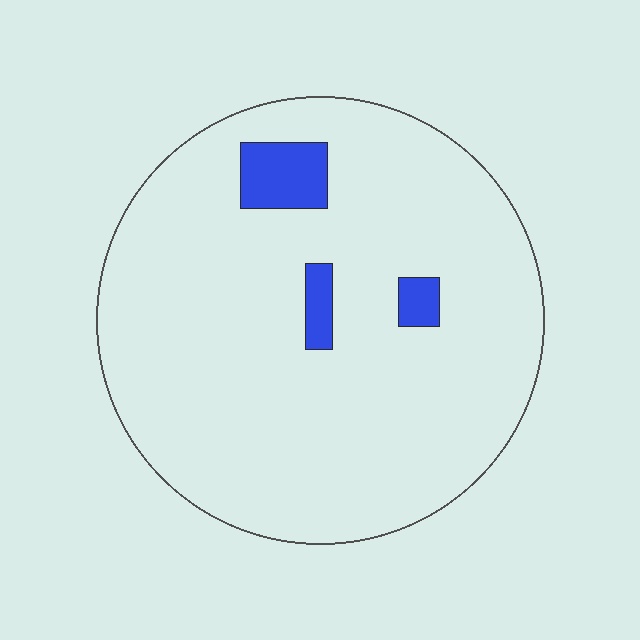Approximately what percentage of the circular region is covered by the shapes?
Approximately 5%.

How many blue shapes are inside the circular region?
3.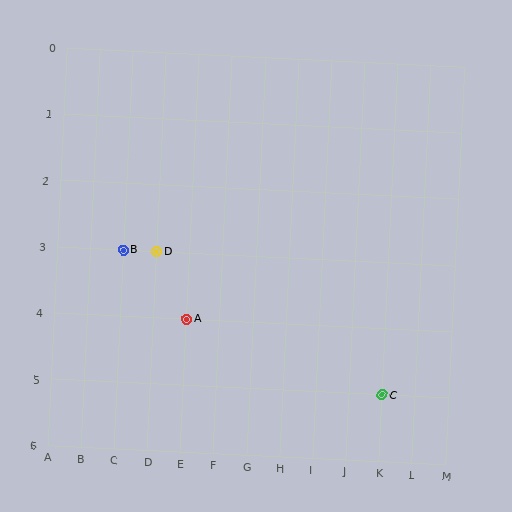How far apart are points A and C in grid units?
Points A and C are 6 columns and 1 row apart (about 6.1 grid units diagonally).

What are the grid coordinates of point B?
Point B is at grid coordinates (C, 3).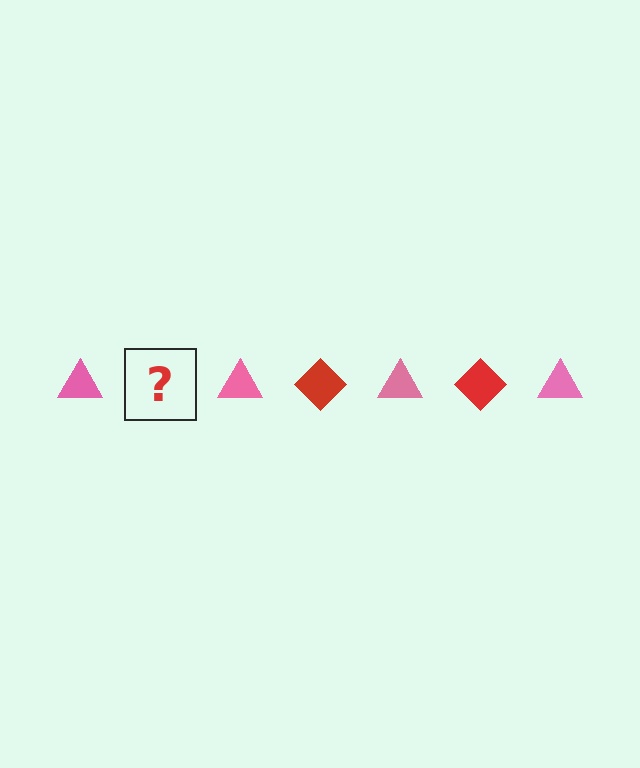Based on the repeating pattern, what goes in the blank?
The blank should be a red diamond.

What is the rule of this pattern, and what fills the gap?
The rule is that the pattern alternates between pink triangle and red diamond. The gap should be filled with a red diamond.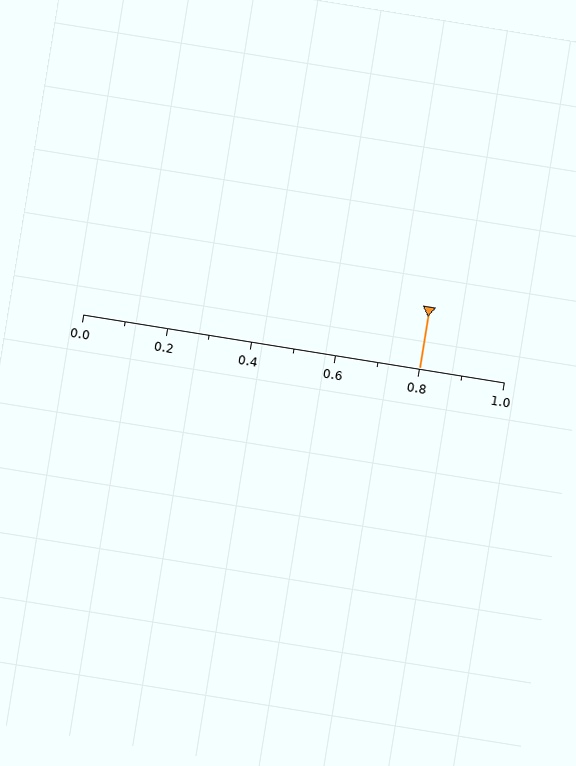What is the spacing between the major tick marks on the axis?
The major ticks are spaced 0.2 apart.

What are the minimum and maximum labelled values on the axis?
The axis runs from 0.0 to 1.0.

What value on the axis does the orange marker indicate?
The marker indicates approximately 0.8.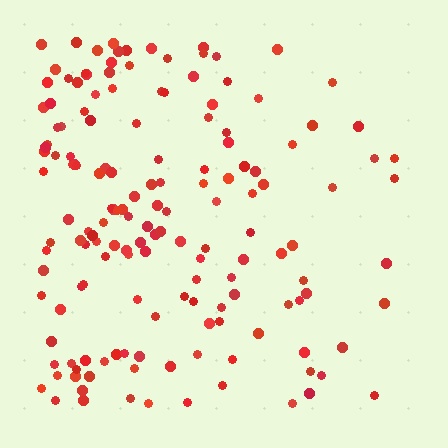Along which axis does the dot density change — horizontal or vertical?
Horizontal.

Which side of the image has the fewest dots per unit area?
The right.